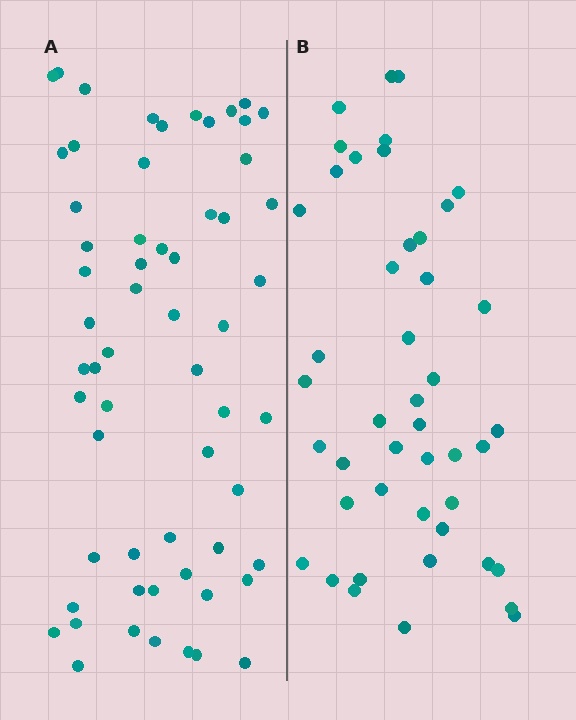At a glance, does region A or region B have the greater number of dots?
Region A (the left region) has more dots.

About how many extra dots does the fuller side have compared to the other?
Region A has approximately 15 more dots than region B.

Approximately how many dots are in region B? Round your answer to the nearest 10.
About 40 dots. (The exact count is 45, which rounds to 40.)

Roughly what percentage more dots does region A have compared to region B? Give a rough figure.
About 35% more.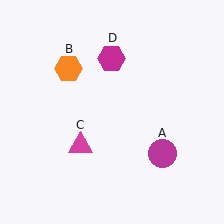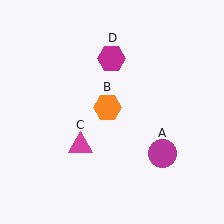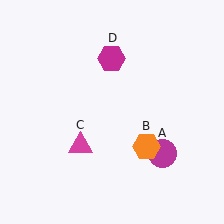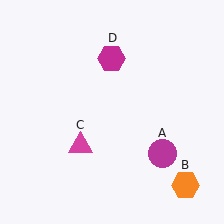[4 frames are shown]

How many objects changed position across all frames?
1 object changed position: orange hexagon (object B).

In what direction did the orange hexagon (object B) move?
The orange hexagon (object B) moved down and to the right.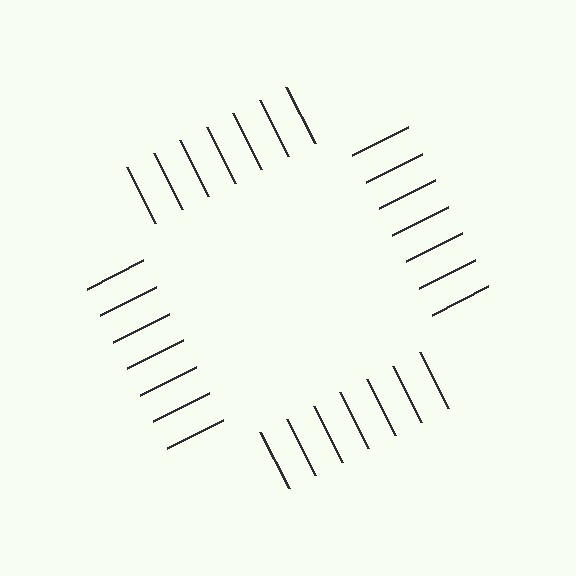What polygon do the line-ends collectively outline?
An illusory square — the line segments terminate on its edges but no continuous stroke is drawn.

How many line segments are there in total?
28 — 7 along each of the 4 edges.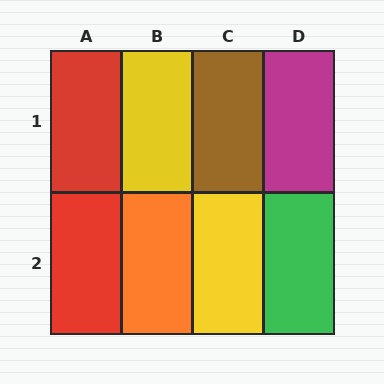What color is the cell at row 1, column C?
Brown.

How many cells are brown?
1 cell is brown.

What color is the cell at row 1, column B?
Yellow.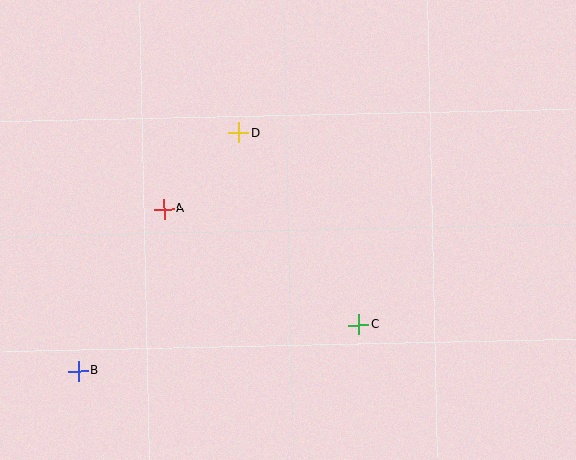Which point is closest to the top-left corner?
Point A is closest to the top-left corner.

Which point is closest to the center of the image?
Point D at (238, 133) is closest to the center.